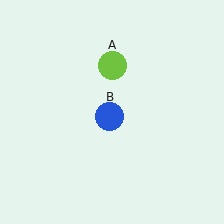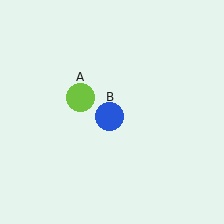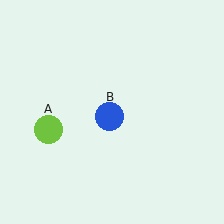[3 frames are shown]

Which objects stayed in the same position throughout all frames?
Blue circle (object B) remained stationary.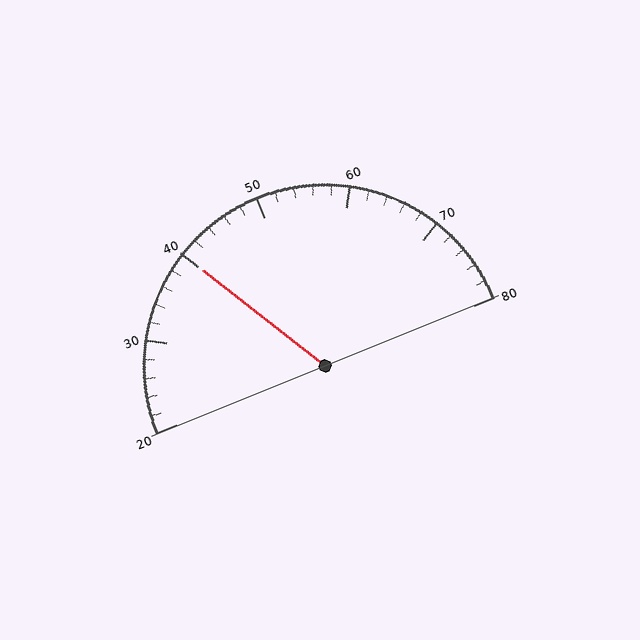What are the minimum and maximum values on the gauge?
The gauge ranges from 20 to 80.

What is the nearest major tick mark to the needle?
The nearest major tick mark is 40.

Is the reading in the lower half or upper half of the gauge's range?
The reading is in the lower half of the range (20 to 80).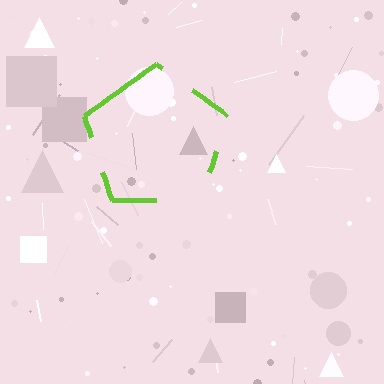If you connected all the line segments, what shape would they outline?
They would outline a pentagon.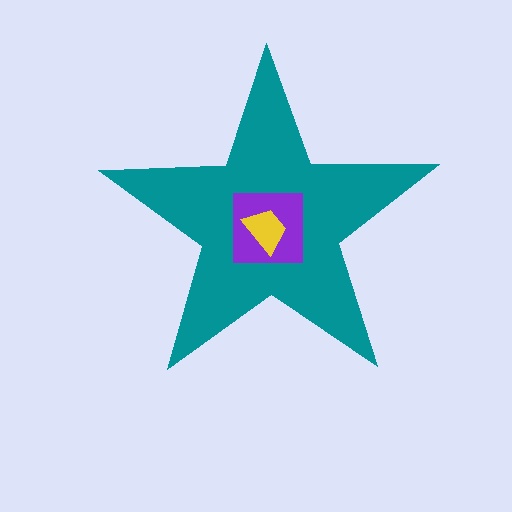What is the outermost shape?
The teal star.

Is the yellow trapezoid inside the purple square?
Yes.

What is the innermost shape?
The yellow trapezoid.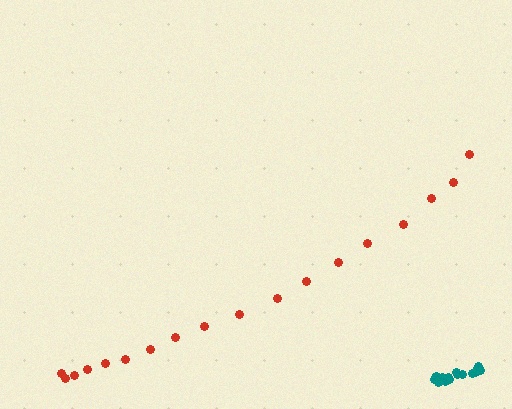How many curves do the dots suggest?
There are 2 distinct paths.